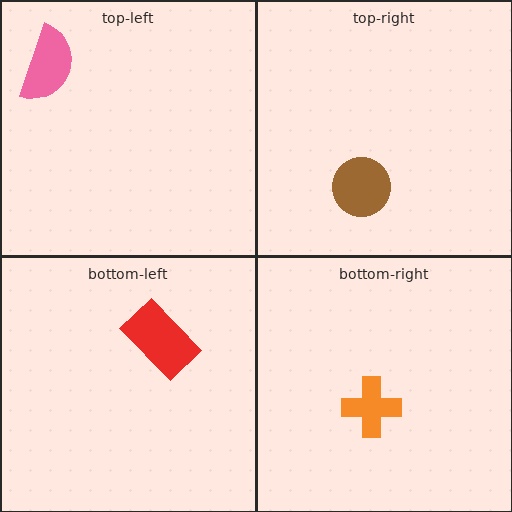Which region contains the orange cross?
The bottom-right region.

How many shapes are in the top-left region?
1.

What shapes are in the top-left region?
The pink semicircle.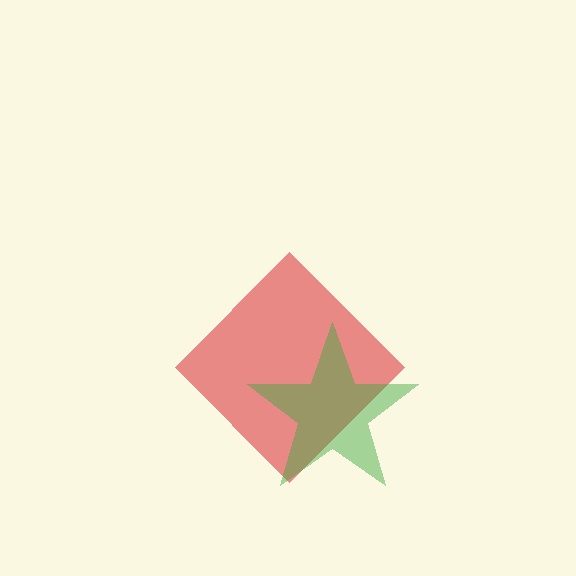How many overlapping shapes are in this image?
There are 2 overlapping shapes in the image.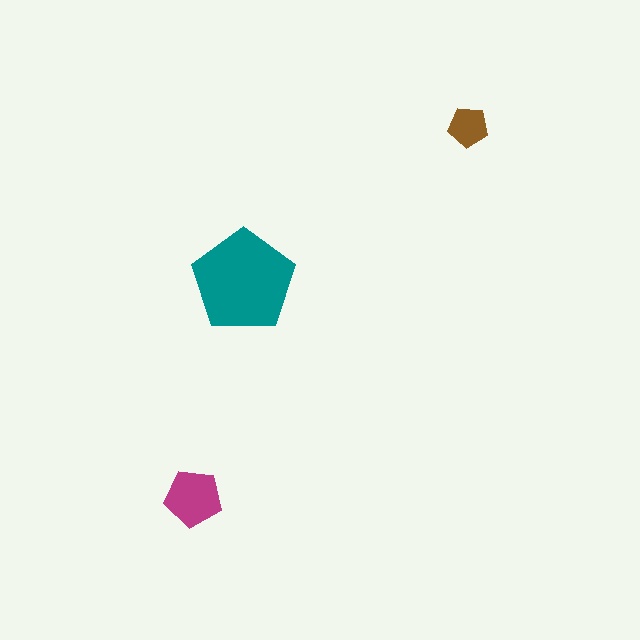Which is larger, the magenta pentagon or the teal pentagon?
The teal one.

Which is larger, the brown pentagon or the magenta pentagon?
The magenta one.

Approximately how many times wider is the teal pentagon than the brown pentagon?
About 2.5 times wider.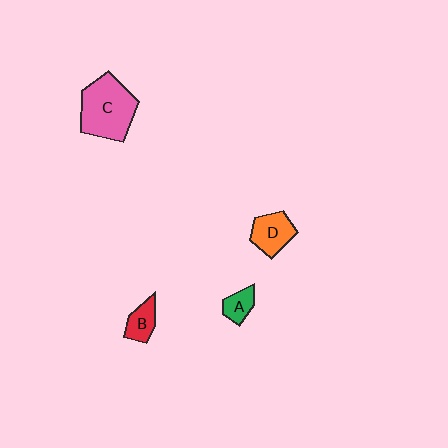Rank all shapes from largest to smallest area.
From largest to smallest: C (pink), D (orange), B (red), A (green).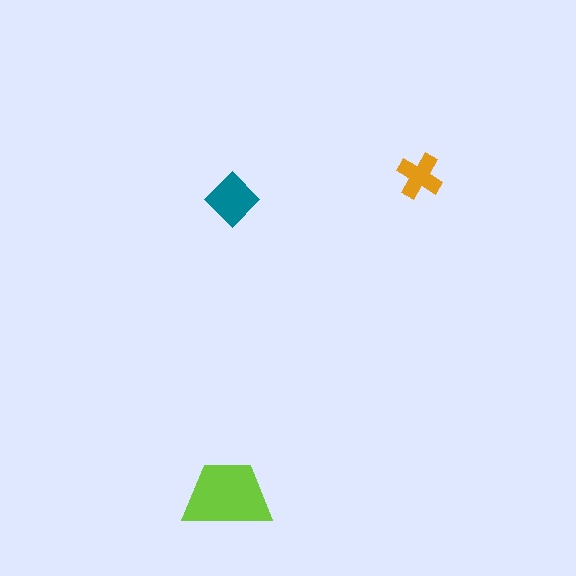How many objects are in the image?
There are 3 objects in the image.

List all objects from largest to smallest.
The lime trapezoid, the teal diamond, the orange cross.